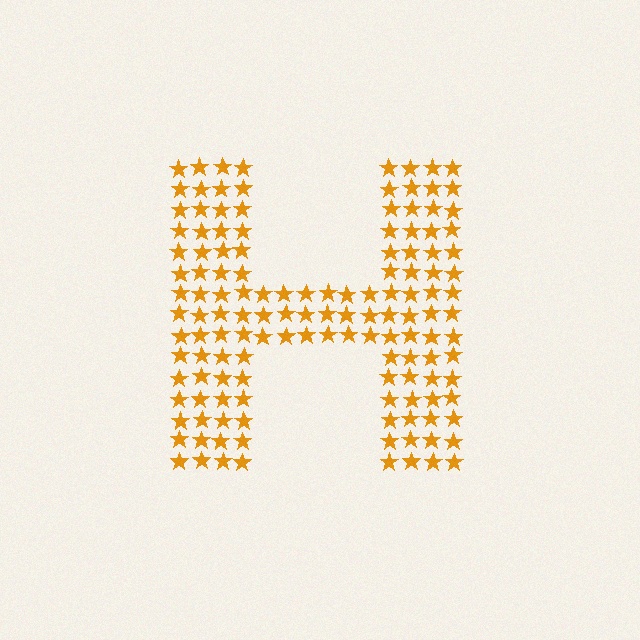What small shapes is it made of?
It is made of small stars.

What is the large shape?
The large shape is the letter H.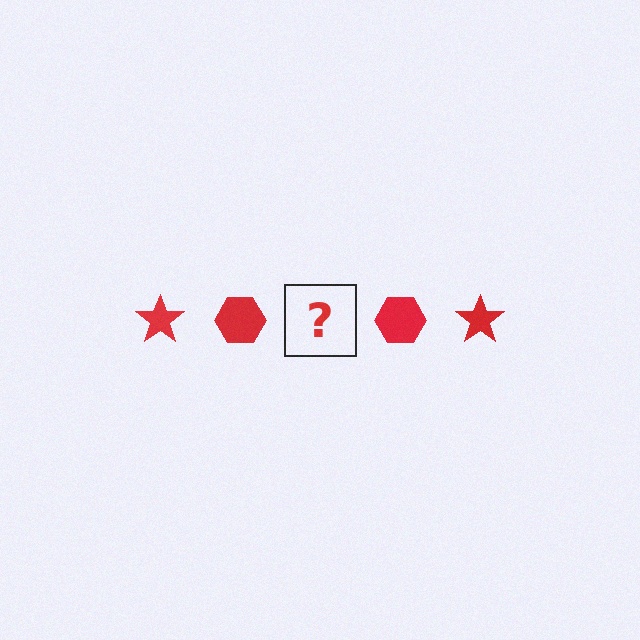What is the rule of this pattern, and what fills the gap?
The rule is that the pattern cycles through star, hexagon shapes in red. The gap should be filled with a red star.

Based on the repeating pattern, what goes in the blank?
The blank should be a red star.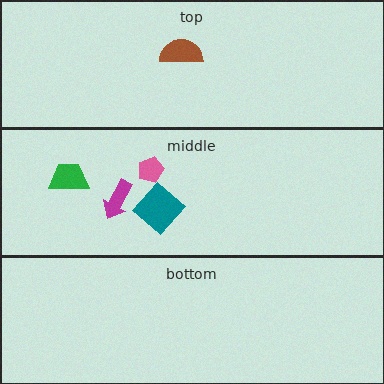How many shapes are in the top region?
1.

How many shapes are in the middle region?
4.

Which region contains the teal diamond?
The middle region.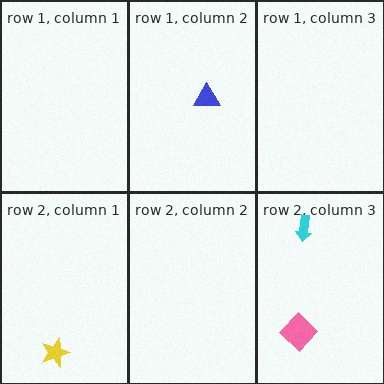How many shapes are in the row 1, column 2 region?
1.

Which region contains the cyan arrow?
The row 2, column 3 region.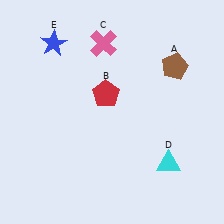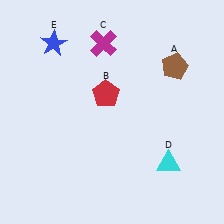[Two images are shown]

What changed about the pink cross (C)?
In Image 1, C is pink. In Image 2, it changed to magenta.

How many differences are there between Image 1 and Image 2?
There is 1 difference between the two images.